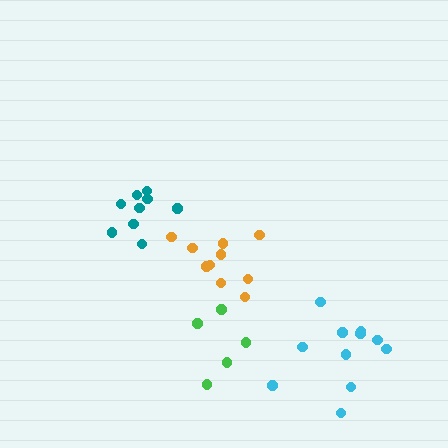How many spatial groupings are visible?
There are 4 spatial groupings.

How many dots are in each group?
Group 1: 5 dots, Group 2: 11 dots, Group 3: 10 dots, Group 4: 9 dots (35 total).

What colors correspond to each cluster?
The clusters are colored: green, cyan, orange, teal.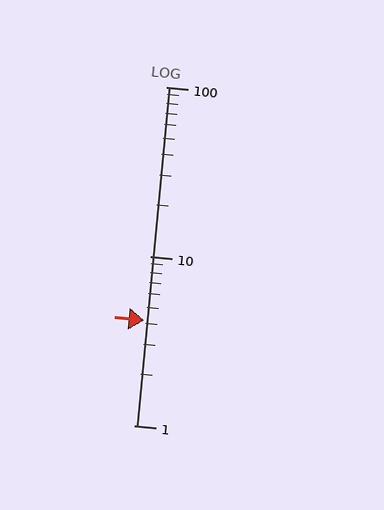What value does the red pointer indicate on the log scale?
The pointer indicates approximately 4.2.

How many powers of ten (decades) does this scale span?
The scale spans 2 decades, from 1 to 100.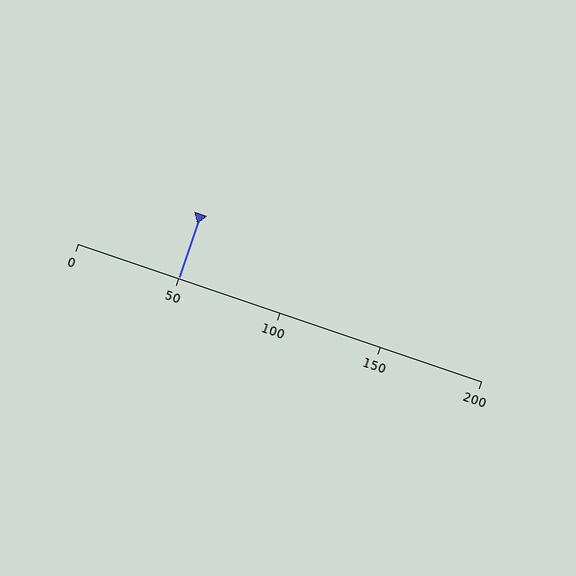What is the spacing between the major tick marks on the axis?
The major ticks are spaced 50 apart.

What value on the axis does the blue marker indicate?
The marker indicates approximately 50.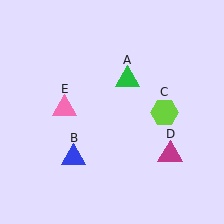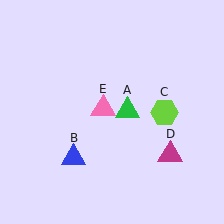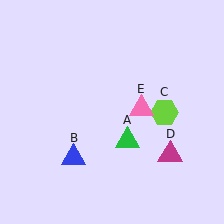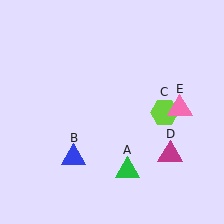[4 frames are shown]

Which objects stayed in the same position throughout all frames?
Blue triangle (object B) and lime hexagon (object C) and magenta triangle (object D) remained stationary.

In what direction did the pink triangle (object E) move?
The pink triangle (object E) moved right.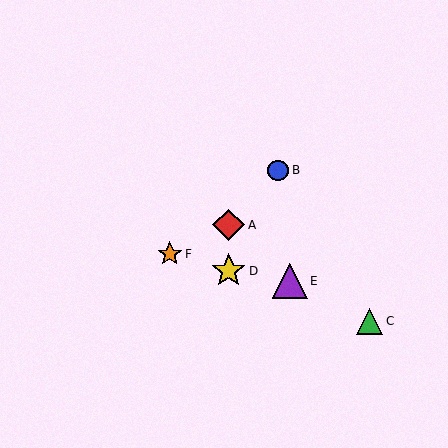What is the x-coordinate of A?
Object A is at x≈229.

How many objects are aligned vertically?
2 objects (A, D) are aligned vertically.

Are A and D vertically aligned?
Yes, both are at x≈229.